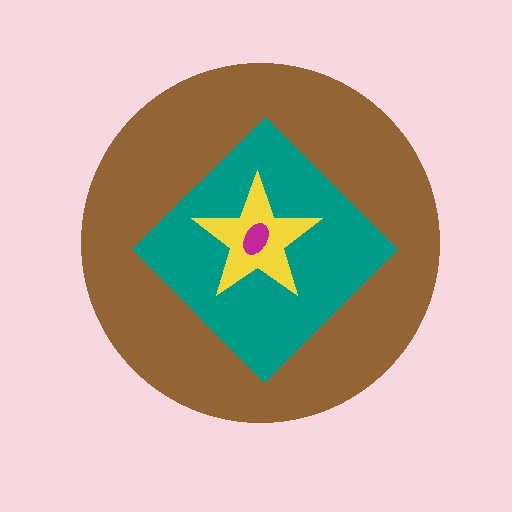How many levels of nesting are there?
4.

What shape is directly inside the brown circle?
The teal diamond.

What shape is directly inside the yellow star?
The magenta ellipse.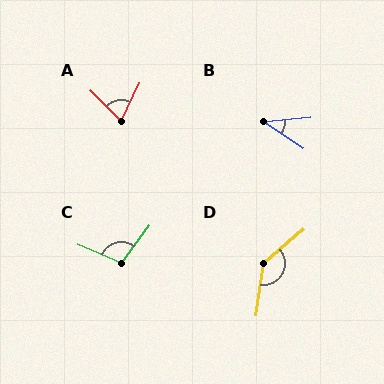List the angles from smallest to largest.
B (39°), A (71°), C (103°), D (139°).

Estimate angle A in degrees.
Approximately 71 degrees.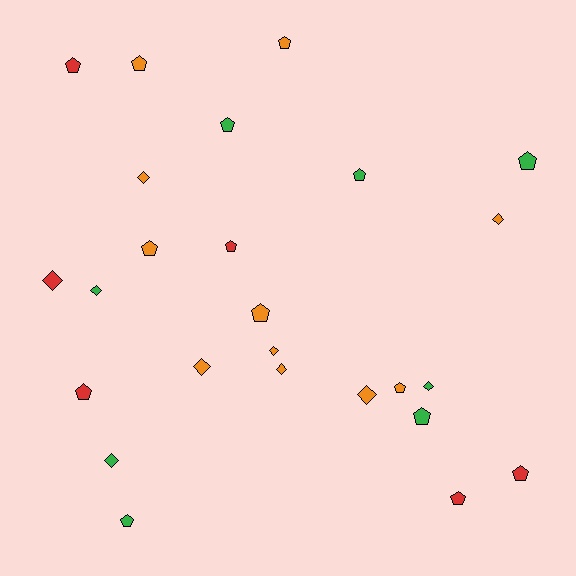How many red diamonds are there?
There is 1 red diamond.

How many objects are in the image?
There are 25 objects.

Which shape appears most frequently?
Pentagon, with 15 objects.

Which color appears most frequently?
Orange, with 11 objects.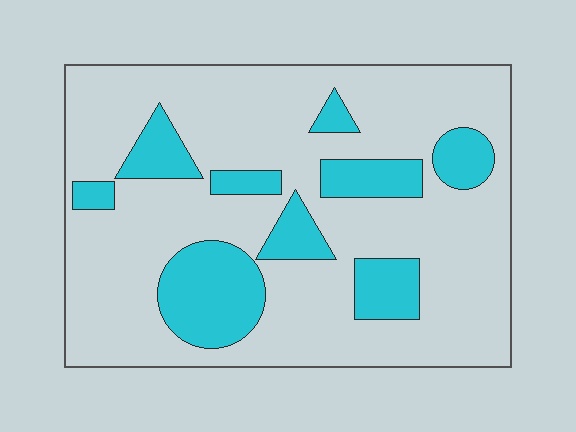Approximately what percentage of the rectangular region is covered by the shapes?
Approximately 25%.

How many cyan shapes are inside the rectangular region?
9.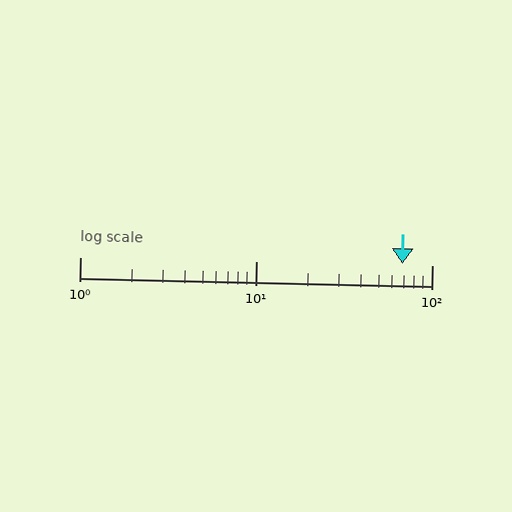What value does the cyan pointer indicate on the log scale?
The pointer indicates approximately 68.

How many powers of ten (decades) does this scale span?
The scale spans 2 decades, from 1 to 100.